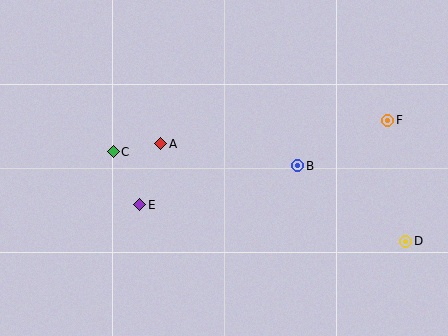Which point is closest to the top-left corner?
Point C is closest to the top-left corner.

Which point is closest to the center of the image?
Point A at (161, 144) is closest to the center.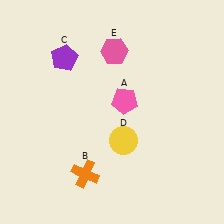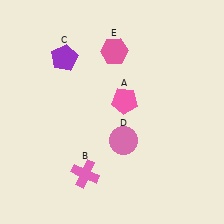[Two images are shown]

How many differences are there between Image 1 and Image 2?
There are 2 differences between the two images.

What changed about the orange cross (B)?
In Image 1, B is orange. In Image 2, it changed to pink.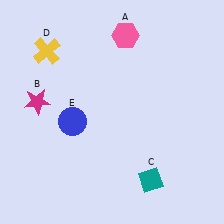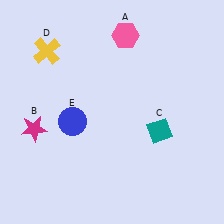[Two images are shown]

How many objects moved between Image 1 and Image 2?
2 objects moved between the two images.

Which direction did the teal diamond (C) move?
The teal diamond (C) moved up.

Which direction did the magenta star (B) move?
The magenta star (B) moved down.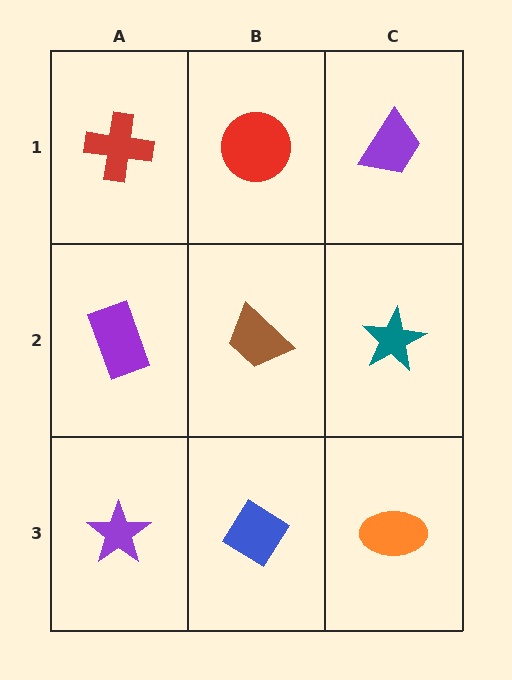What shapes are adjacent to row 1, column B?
A brown trapezoid (row 2, column B), a red cross (row 1, column A), a purple trapezoid (row 1, column C).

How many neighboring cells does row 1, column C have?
2.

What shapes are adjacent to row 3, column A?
A purple rectangle (row 2, column A), a blue diamond (row 3, column B).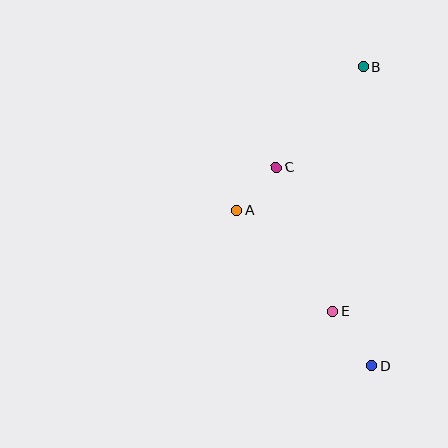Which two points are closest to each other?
Points A and C are closest to each other.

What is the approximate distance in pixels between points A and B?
The distance between A and B is approximately 191 pixels.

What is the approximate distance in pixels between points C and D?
The distance between C and D is approximately 220 pixels.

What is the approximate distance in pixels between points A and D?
The distance between A and D is approximately 206 pixels.